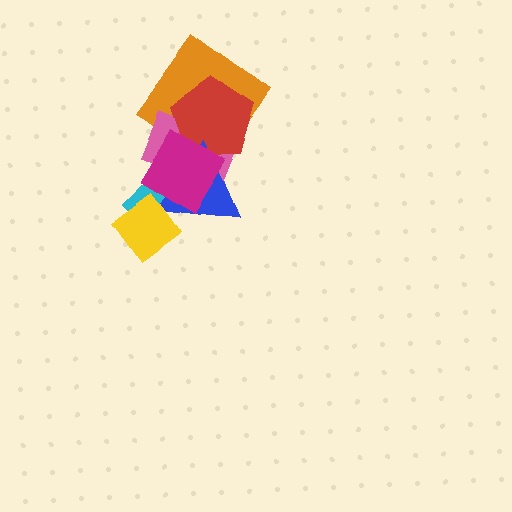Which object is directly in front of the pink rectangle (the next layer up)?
The red pentagon is directly in front of the pink rectangle.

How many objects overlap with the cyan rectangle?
4 objects overlap with the cyan rectangle.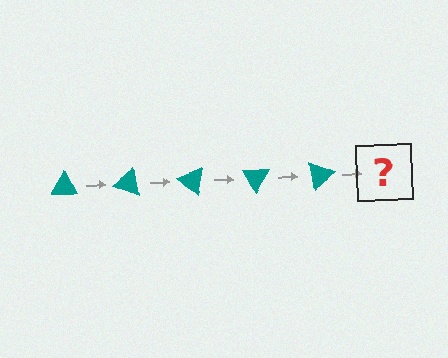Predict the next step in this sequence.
The next step is a teal triangle rotated 100 degrees.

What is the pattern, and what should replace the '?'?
The pattern is that the triangle rotates 20 degrees each step. The '?' should be a teal triangle rotated 100 degrees.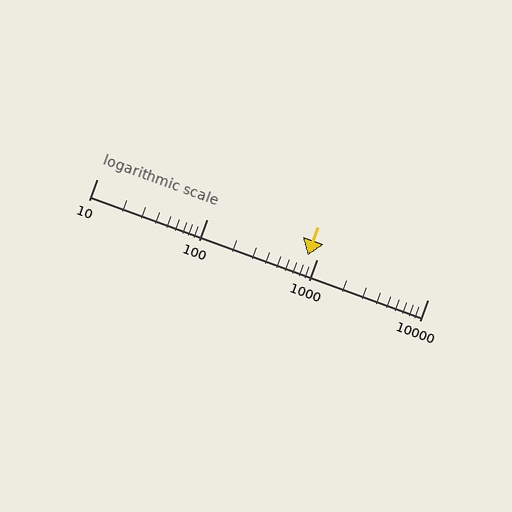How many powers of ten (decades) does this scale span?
The scale spans 3 decades, from 10 to 10000.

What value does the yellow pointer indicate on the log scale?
The pointer indicates approximately 820.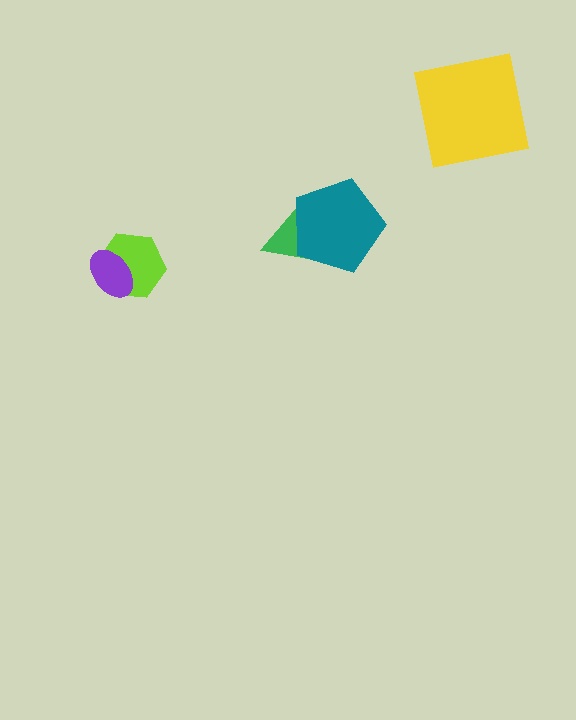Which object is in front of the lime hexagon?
The purple ellipse is in front of the lime hexagon.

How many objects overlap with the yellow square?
0 objects overlap with the yellow square.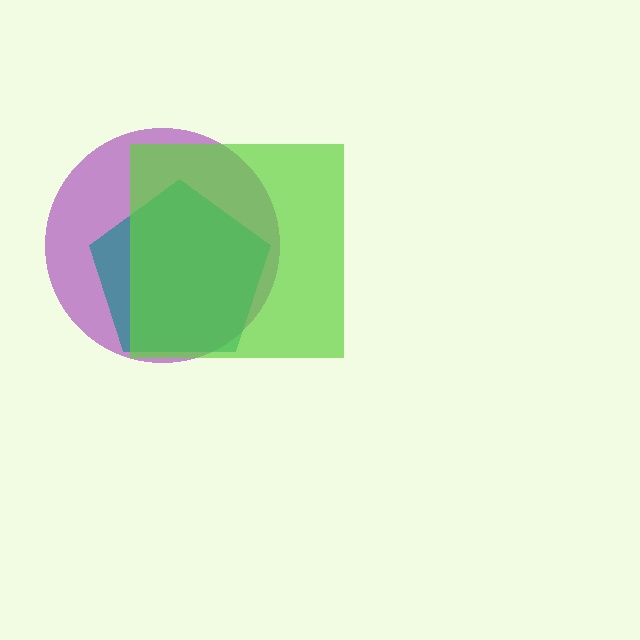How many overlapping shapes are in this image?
There are 3 overlapping shapes in the image.